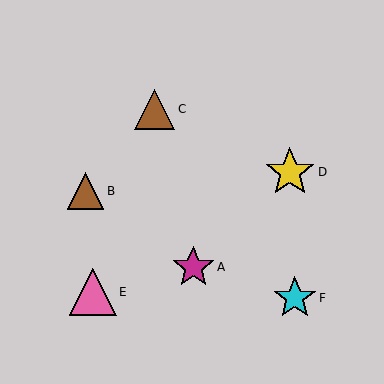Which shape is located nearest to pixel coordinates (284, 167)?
The yellow star (labeled D) at (290, 172) is nearest to that location.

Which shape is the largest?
The yellow star (labeled D) is the largest.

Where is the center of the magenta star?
The center of the magenta star is at (193, 267).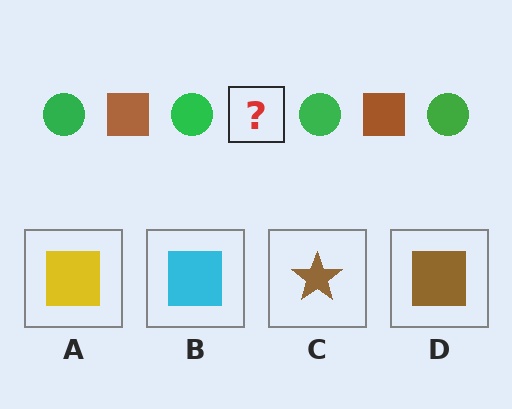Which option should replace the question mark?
Option D.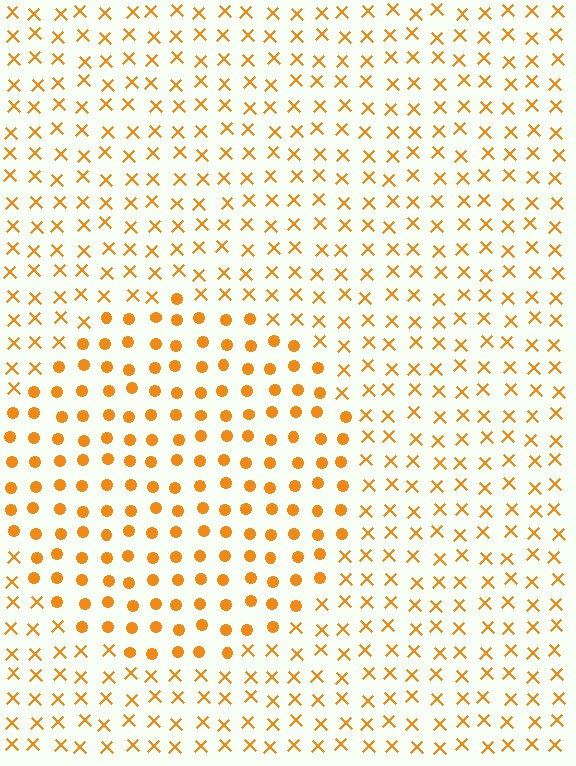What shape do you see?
I see a circle.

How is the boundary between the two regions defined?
The boundary is defined by a change in element shape: circles inside vs. X marks outside. All elements share the same color and spacing.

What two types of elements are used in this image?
The image uses circles inside the circle region and X marks outside it.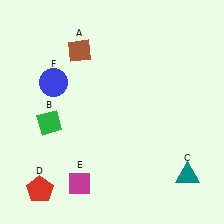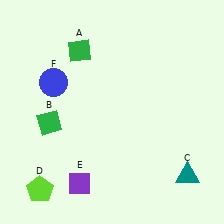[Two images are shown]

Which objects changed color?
A changed from brown to green. D changed from red to lime. E changed from magenta to purple.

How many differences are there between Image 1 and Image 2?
There are 3 differences between the two images.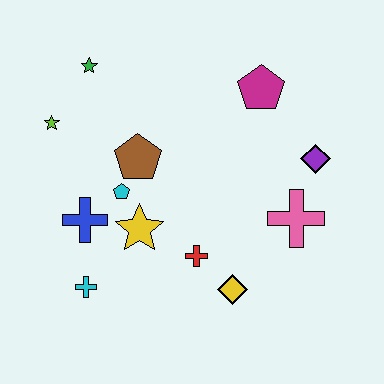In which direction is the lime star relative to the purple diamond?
The lime star is to the left of the purple diamond.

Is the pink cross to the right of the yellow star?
Yes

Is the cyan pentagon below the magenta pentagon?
Yes